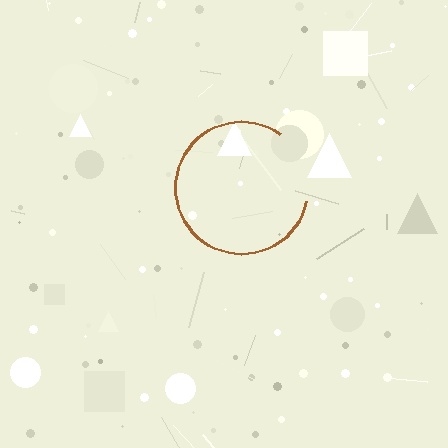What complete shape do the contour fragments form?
The contour fragments form a circle.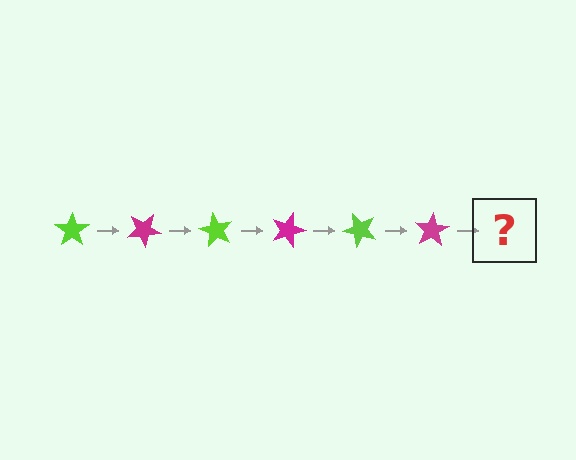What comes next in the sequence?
The next element should be a lime star, rotated 180 degrees from the start.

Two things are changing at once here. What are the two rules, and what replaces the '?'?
The two rules are that it rotates 30 degrees each step and the color cycles through lime and magenta. The '?' should be a lime star, rotated 180 degrees from the start.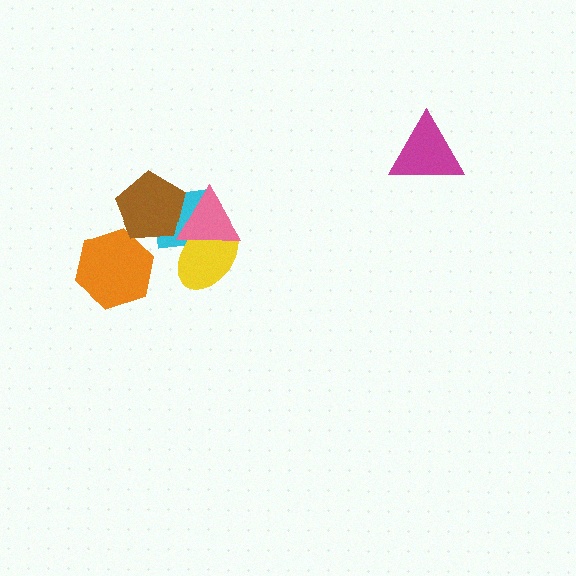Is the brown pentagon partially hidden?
Yes, it is partially covered by another shape.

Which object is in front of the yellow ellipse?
The pink triangle is in front of the yellow ellipse.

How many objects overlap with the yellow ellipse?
2 objects overlap with the yellow ellipse.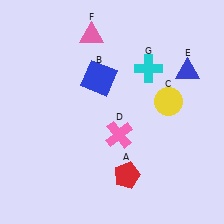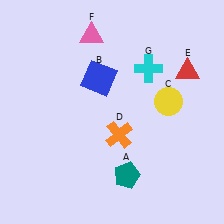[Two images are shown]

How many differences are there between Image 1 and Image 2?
There are 3 differences between the two images.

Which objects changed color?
A changed from red to teal. D changed from pink to orange. E changed from blue to red.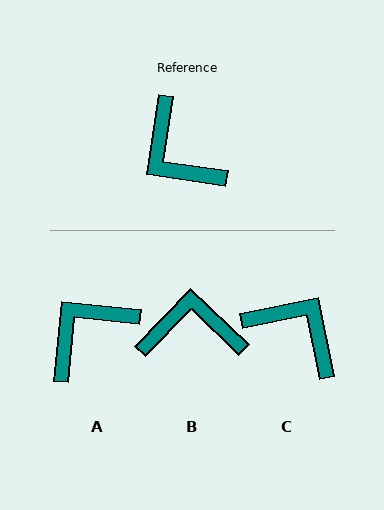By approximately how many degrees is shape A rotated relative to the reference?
Approximately 87 degrees clockwise.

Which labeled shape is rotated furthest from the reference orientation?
C, about 160 degrees away.